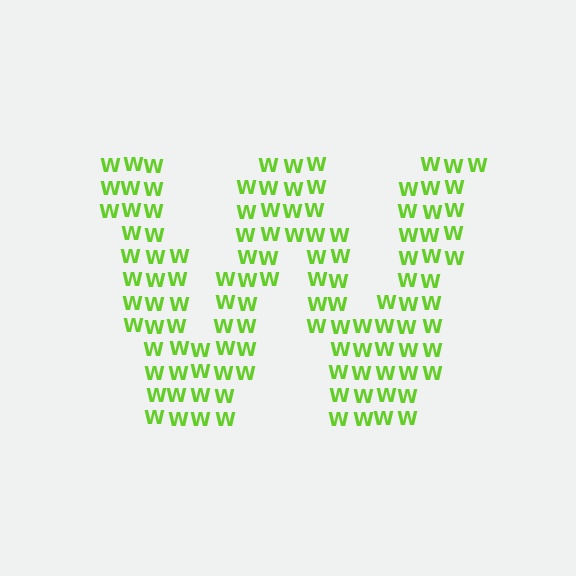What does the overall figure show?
The overall figure shows the letter W.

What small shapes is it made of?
It is made of small letter W's.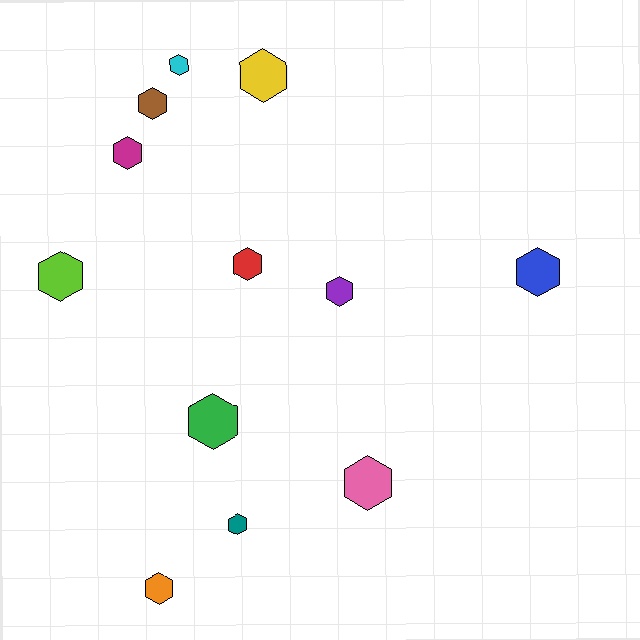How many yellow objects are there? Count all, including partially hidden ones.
There is 1 yellow object.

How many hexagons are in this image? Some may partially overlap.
There are 12 hexagons.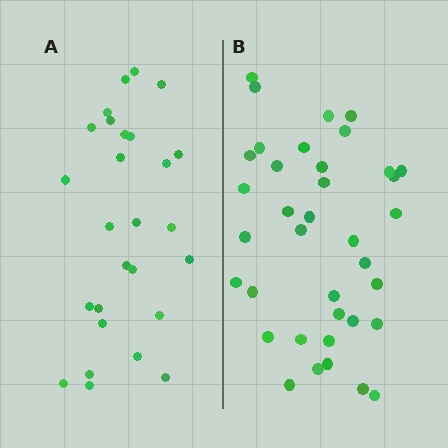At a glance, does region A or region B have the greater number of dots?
Region B (the right region) has more dots.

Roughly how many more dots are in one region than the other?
Region B has roughly 10 or so more dots than region A.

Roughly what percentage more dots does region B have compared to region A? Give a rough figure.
About 35% more.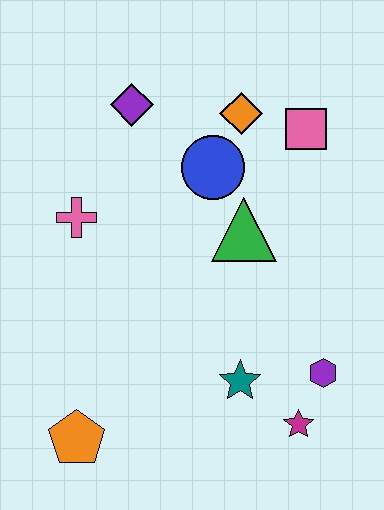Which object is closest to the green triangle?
The blue circle is closest to the green triangle.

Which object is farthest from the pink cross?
The magenta star is farthest from the pink cross.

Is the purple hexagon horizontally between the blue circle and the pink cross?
No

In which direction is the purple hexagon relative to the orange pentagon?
The purple hexagon is to the right of the orange pentagon.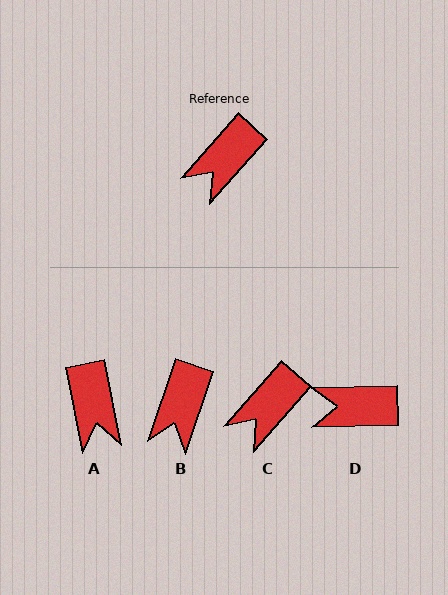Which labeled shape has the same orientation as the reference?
C.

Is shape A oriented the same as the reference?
No, it is off by about 53 degrees.